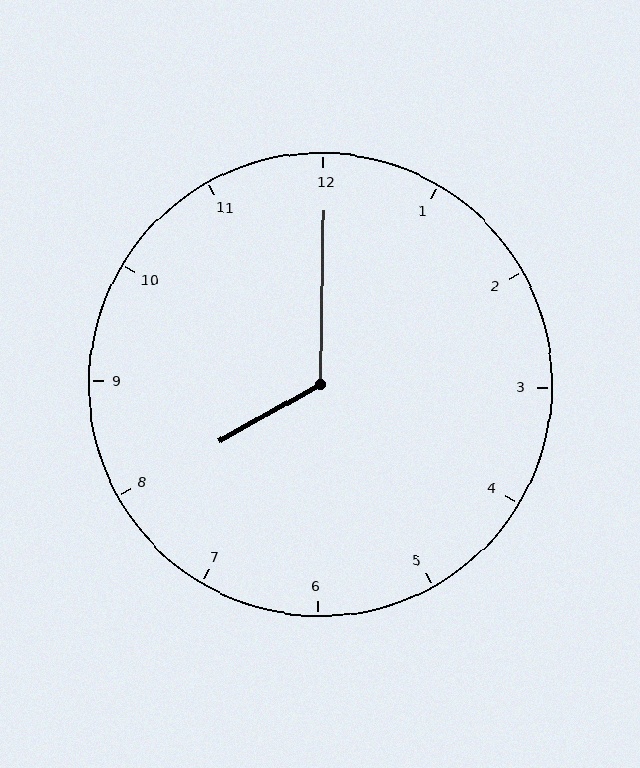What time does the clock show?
8:00.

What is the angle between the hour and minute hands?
Approximately 120 degrees.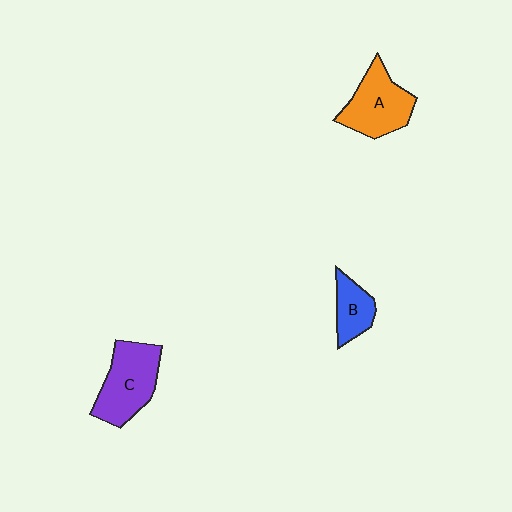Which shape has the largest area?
Shape C (purple).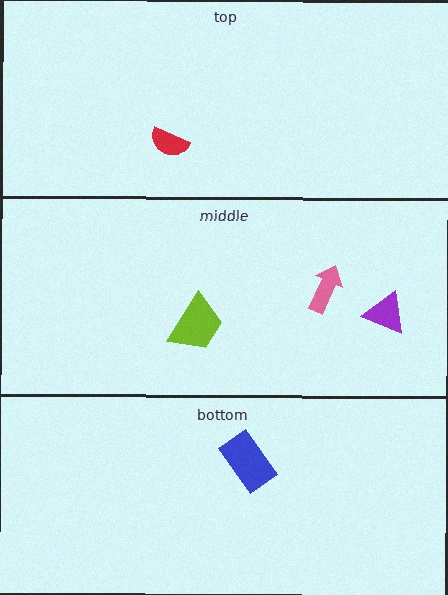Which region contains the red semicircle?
The top region.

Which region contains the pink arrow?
The middle region.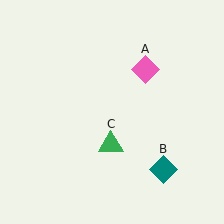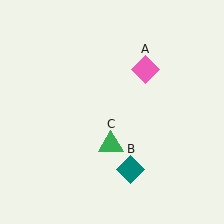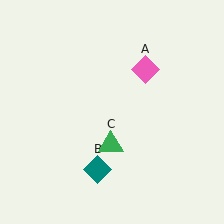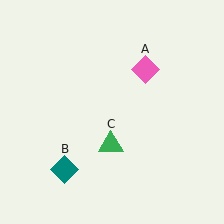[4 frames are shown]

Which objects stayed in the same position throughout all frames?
Pink diamond (object A) and green triangle (object C) remained stationary.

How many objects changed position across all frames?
1 object changed position: teal diamond (object B).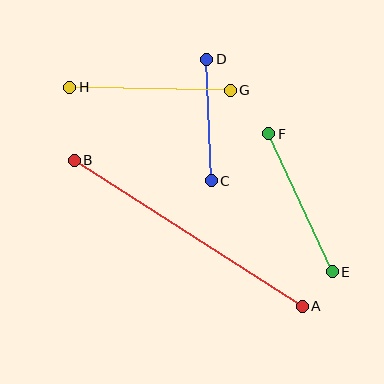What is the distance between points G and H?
The distance is approximately 161 pixels.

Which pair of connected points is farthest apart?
Points A and B are farthest apart.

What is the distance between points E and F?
The distance is approximately 152 pixels.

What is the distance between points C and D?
The distance is approximately 121 pixels.